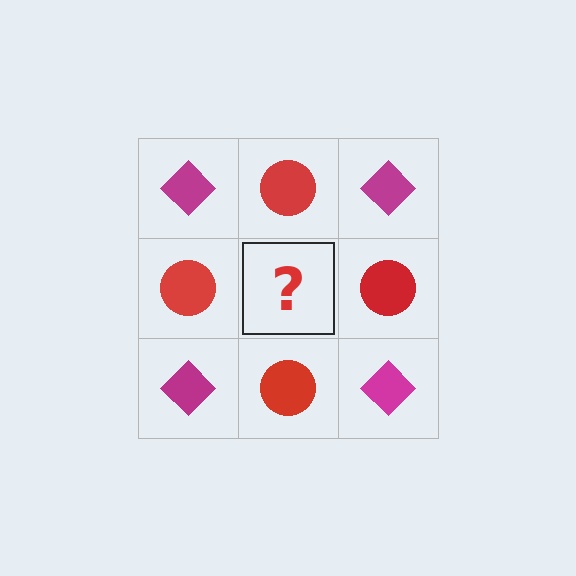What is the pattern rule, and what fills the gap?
The rule is that it alternates magenta diamond and red circle in a checkerboard pattern. The gap should be filled with a magenta diamond.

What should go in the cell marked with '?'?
The missing cell should contain a magenta diamond.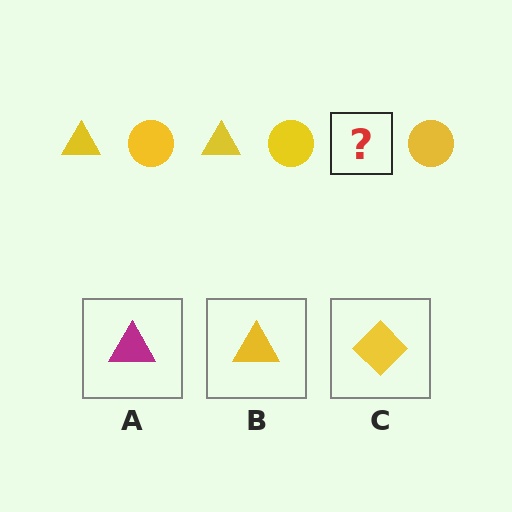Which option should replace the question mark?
Option B.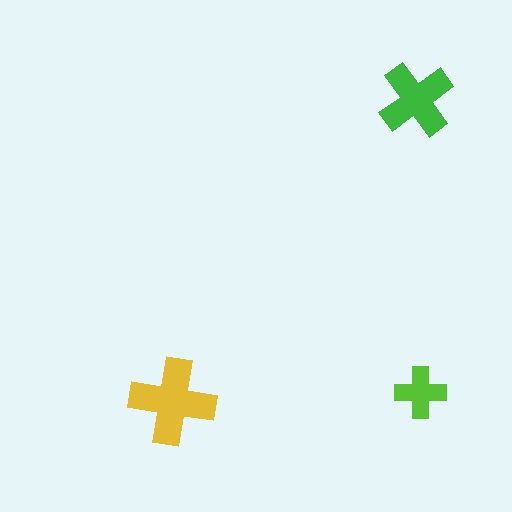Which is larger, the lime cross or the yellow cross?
The yellow one.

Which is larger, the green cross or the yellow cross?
The yellow one.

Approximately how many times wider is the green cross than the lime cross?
About 1.5 times wider.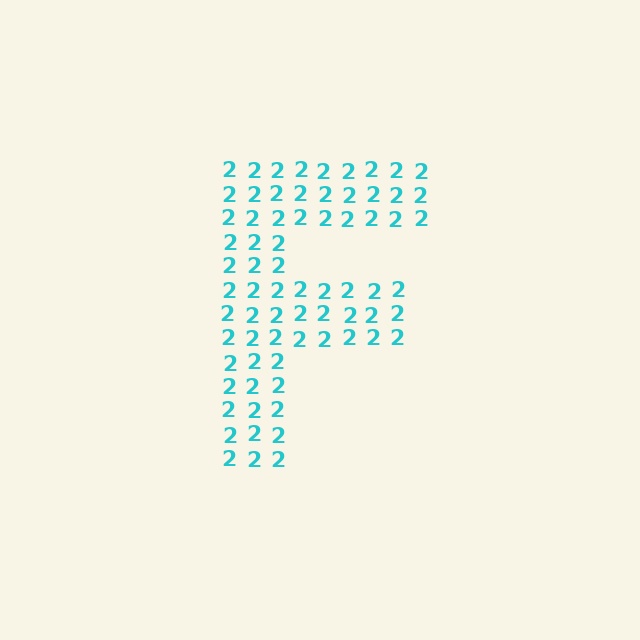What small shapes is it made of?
It is made of small digit 2's.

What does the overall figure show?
The overall figure shows the letter F.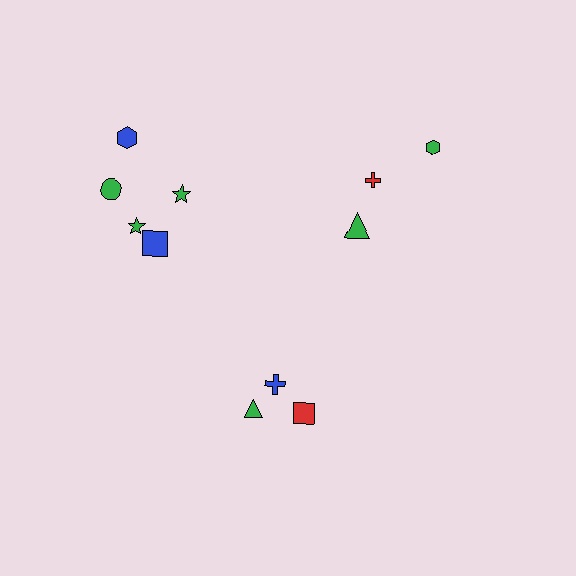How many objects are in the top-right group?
There are 3 objects.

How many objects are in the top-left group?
There are 5 objects.